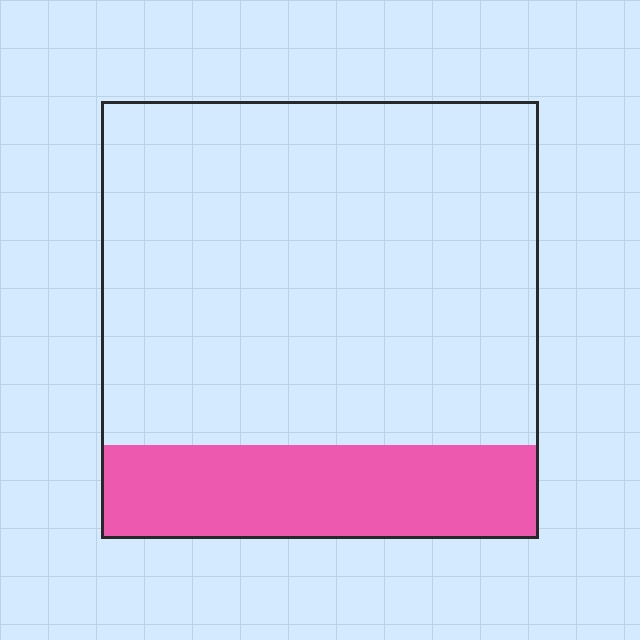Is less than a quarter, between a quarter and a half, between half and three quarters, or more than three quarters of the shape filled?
Less than a quarter.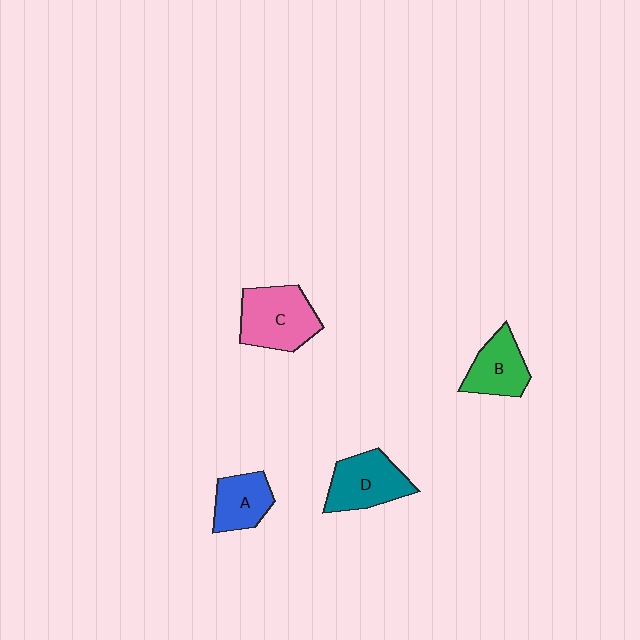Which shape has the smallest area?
Shape A (blue).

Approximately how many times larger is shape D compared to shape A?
Approximately 1.3 times.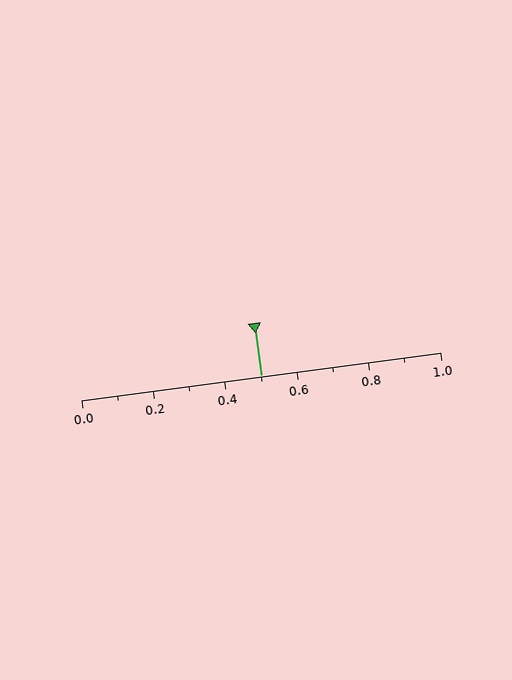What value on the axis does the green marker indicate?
The marker indicates approximately 0.5.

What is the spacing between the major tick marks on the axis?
The major ticks are spaced 0.2 apart.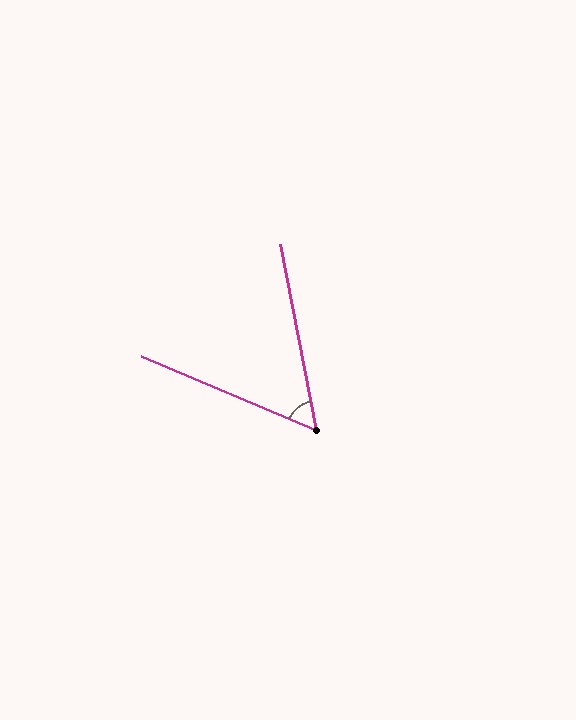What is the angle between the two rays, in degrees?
Approximately 56 degrees.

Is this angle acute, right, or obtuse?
It is acute.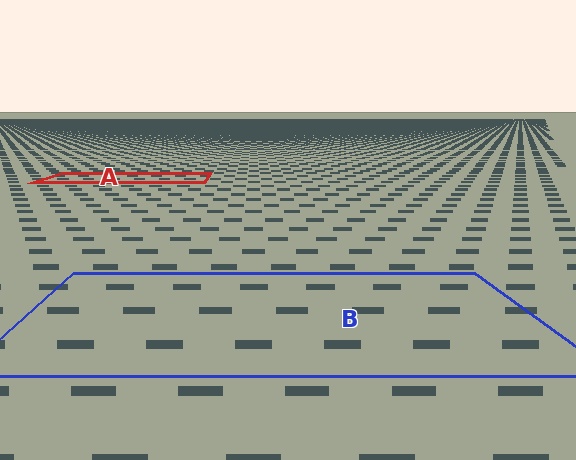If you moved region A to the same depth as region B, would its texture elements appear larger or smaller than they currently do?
They would appear larger. At a closer depth, the same texture elements are projected at a bigger on-screen size.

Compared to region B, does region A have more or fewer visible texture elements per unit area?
Region A has more texture elements per unit area — they are packed more densely because it is farther away.